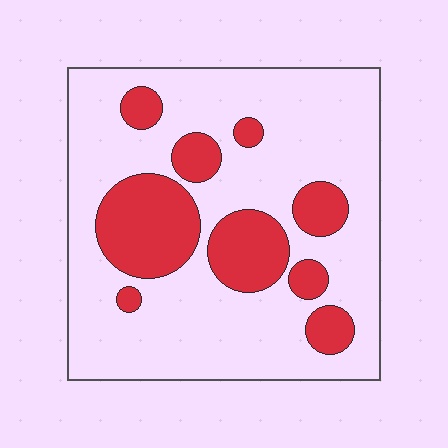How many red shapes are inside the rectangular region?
9.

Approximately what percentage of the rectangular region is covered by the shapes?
Approximately 25%.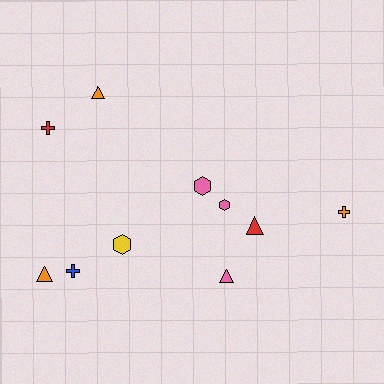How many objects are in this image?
There are 10 objects.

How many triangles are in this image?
There are 4 triangles.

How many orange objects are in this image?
There are 3 orange objects.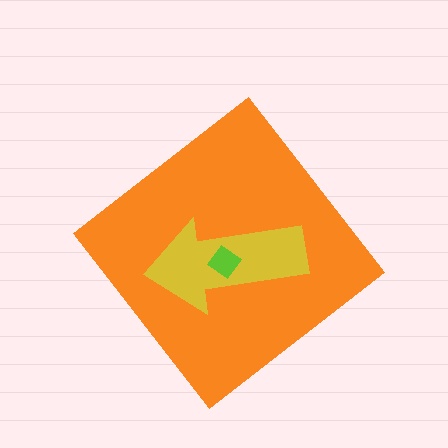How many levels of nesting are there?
3.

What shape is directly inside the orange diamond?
The yellow arrow.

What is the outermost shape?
The orange diamond.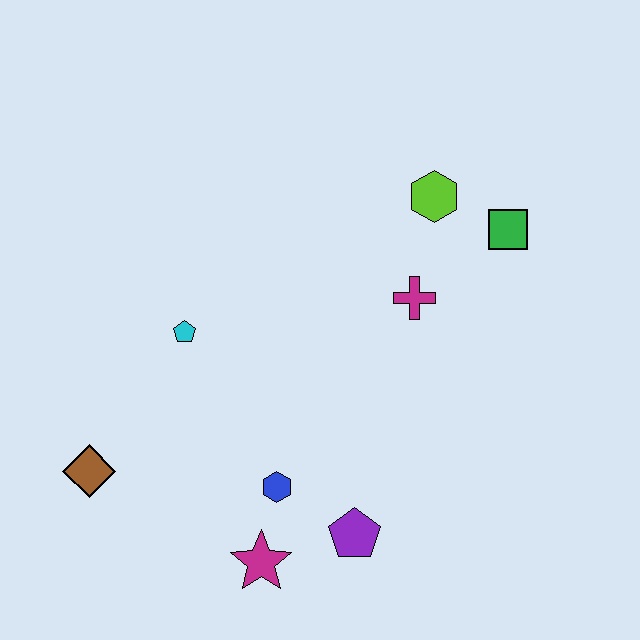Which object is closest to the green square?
The lime hexagon is closest to the green square.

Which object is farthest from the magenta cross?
The brown diamond is farthest from the magenta cross.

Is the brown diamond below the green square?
Yes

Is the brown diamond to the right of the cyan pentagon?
No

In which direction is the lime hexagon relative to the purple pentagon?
The lime hexagon is above the purple pentagon.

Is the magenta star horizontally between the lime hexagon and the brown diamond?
Yes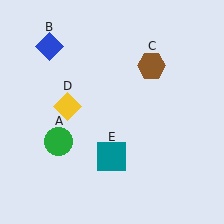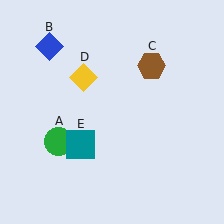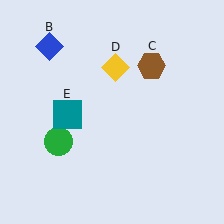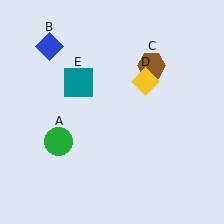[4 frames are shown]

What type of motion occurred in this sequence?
The yellow diamond (object D), teal square (object E) rotated clockwise around the center of the scene.